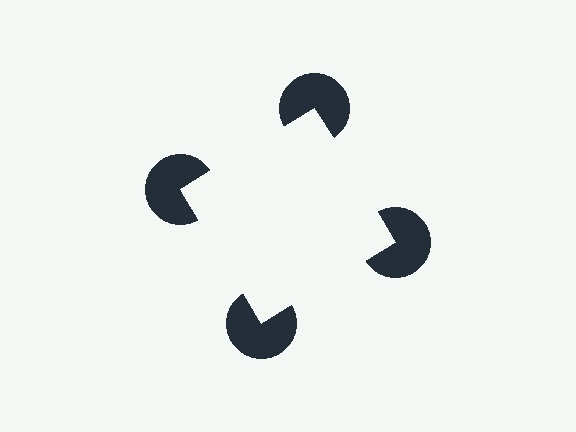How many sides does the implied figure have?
4 sides.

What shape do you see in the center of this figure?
An illusory square — its edges are inferred from the aligned wedge cuts in the pac-man discs, not physically drawn.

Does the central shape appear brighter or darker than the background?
It typically appears slightly brighter than the background, even though no actual brightness change is drawn.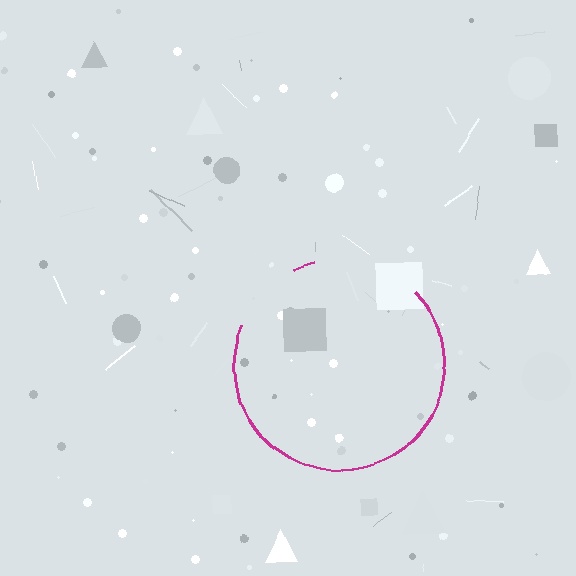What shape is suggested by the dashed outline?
The dashed outline suggests a circle.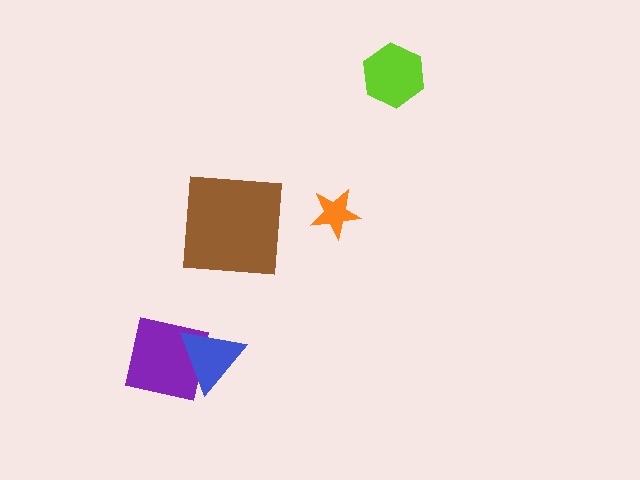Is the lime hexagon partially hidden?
No, no other shape covers it.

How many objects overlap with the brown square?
0 objects overlap with the brown square.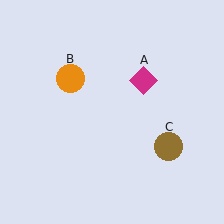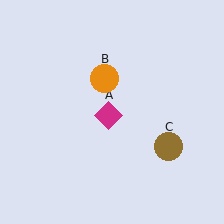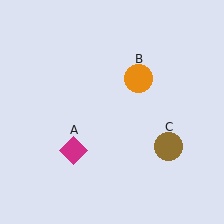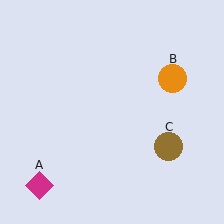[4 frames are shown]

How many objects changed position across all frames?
2 objects changed position: magenta diamond (object A), orange circle (object B).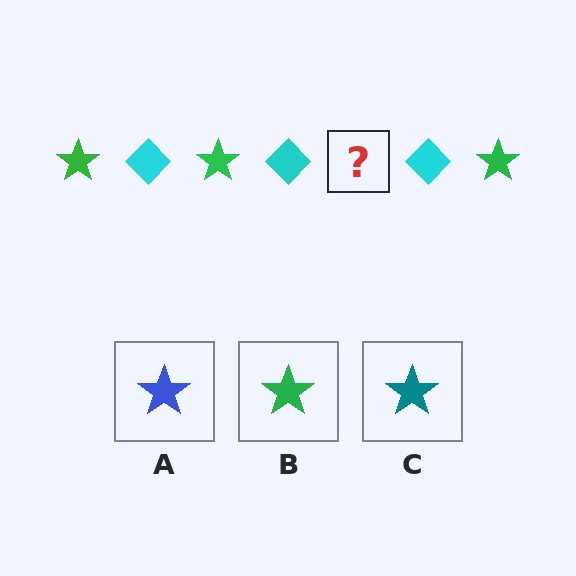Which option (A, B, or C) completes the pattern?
B.